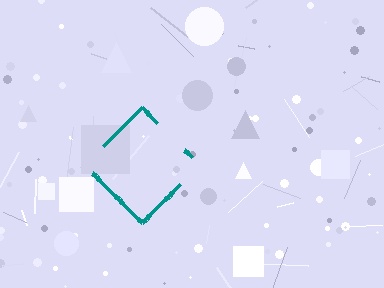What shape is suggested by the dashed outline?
The dashed outline suggests a diamond.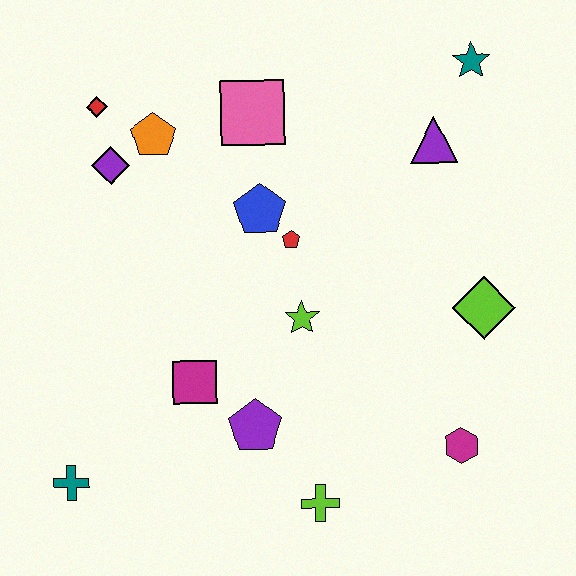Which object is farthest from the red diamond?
The magenta hexagon is farthest from the red diamond.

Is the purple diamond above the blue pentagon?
Yes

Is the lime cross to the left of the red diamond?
No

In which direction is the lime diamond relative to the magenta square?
The lime diamond is to the right of the magenta square.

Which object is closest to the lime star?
The red pentagon is closest to the lime star.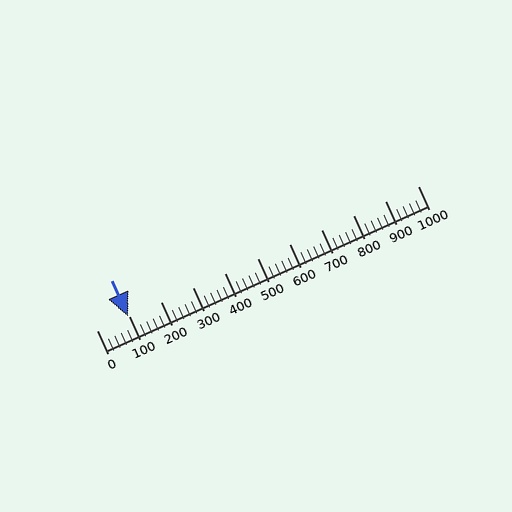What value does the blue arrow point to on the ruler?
The blue arrow points to approximately 98.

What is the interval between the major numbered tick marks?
The major tick marks are spaced 100 units apart.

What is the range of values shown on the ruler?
The ruler shows values from 0 to 1000.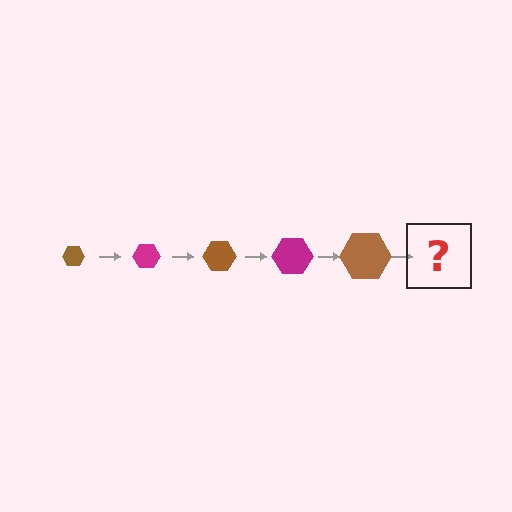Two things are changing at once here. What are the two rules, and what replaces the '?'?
The two rules are that the hexagon grows larger each step and the color cycles through brown and magenta. The '?' should be a magenta hexagon, larger than the previous one.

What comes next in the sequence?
The next element should be a magenta hexagon, larger than the previous one.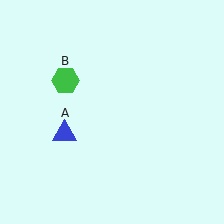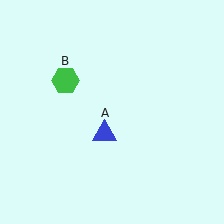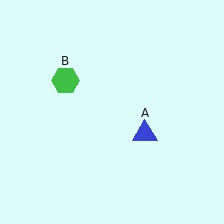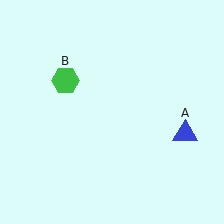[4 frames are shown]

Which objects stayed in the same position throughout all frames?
Green hexagon (object B) remained stationary.